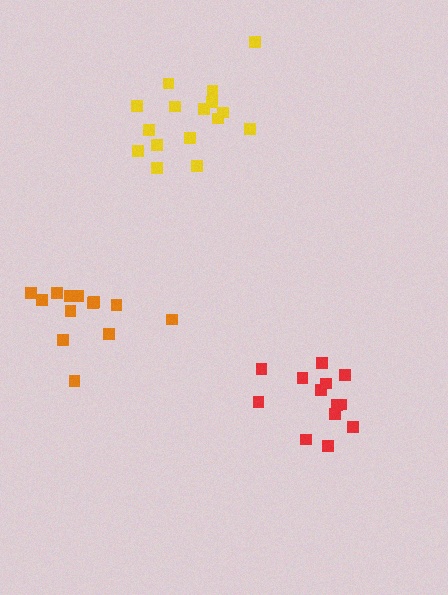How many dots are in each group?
Group 1: 13 dots, Group 2: 16 dots, Group 3: 13 dots (42 total).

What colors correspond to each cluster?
The clusters are colored: orange, yellow, red.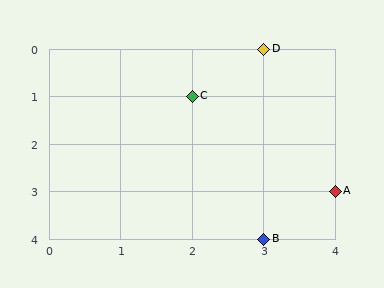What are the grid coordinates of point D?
Point D is at grid coordinates (3, 0).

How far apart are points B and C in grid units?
Points B and C are 1 column and 3 rows apart (about 3.2 grid units diagonally).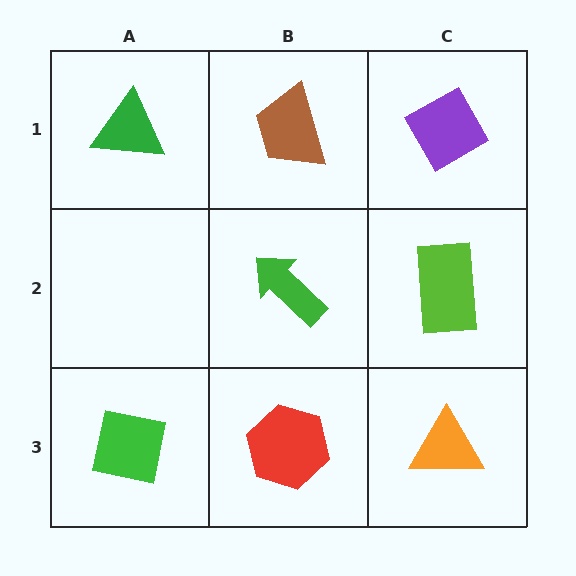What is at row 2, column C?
A lime rectangle.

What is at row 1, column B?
A brown trapezoid.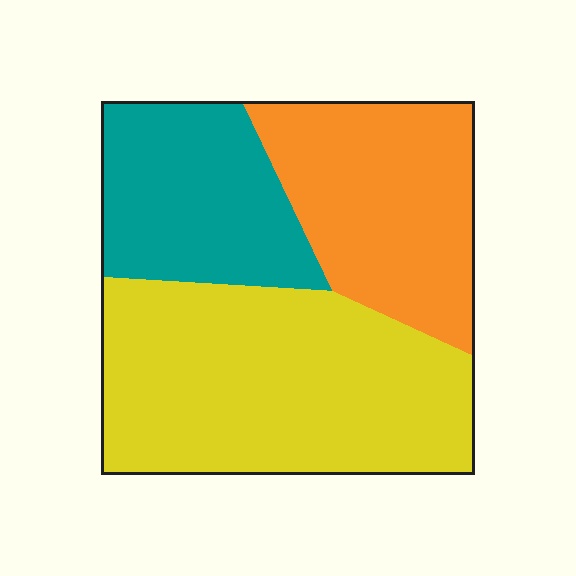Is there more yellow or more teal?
Yellow.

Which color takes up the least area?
Teal, at roughly 25%.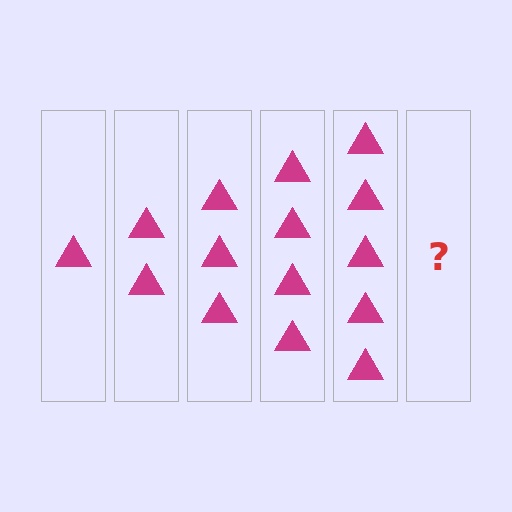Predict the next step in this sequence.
The next step is 6 triangles.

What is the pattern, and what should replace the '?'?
The pattern is that each step adds one more triangle. The '?' should be 6 triangles.